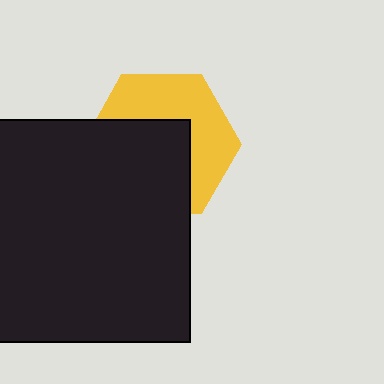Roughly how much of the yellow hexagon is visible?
About half of it is visible (roughly 48%).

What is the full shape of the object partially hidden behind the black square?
The partially hidden object is a yellow hexagon.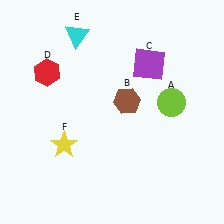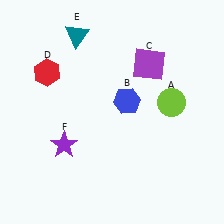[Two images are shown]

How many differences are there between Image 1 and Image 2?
There are 3 differences between the two images.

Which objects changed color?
B changed from brown to blue. E changed from cyan to teal. F changed from yellow to purple.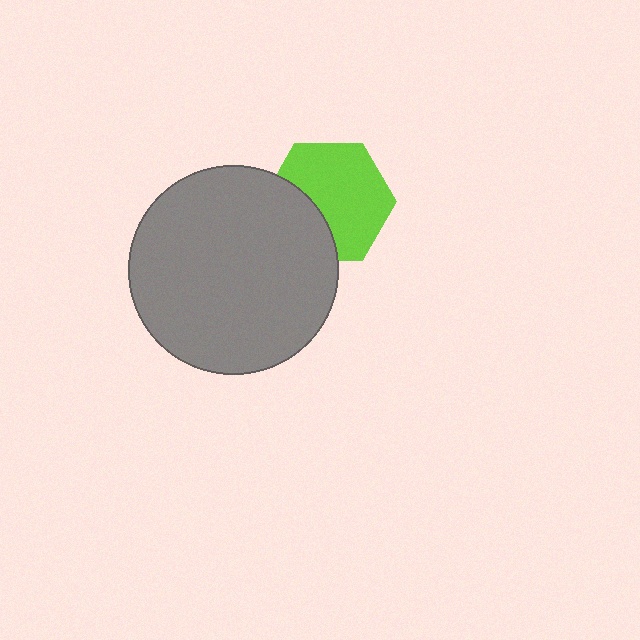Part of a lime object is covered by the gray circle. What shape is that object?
It is a hexagon.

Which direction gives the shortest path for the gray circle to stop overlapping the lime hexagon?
Moving left gives the shortest separation.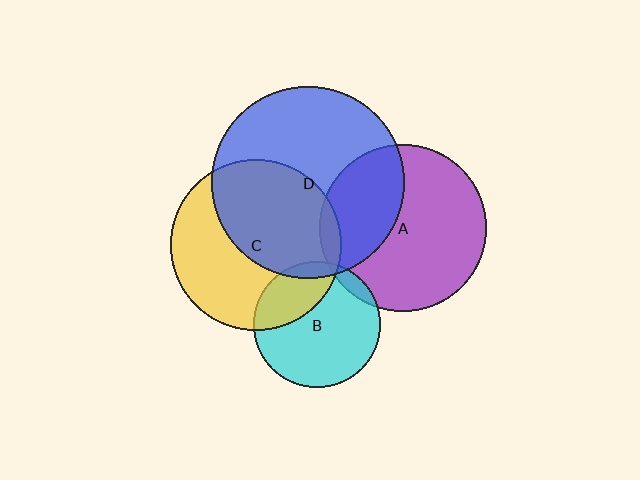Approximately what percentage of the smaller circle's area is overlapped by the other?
Approximately 35%.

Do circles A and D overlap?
Yes.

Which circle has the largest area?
Circle D (blue).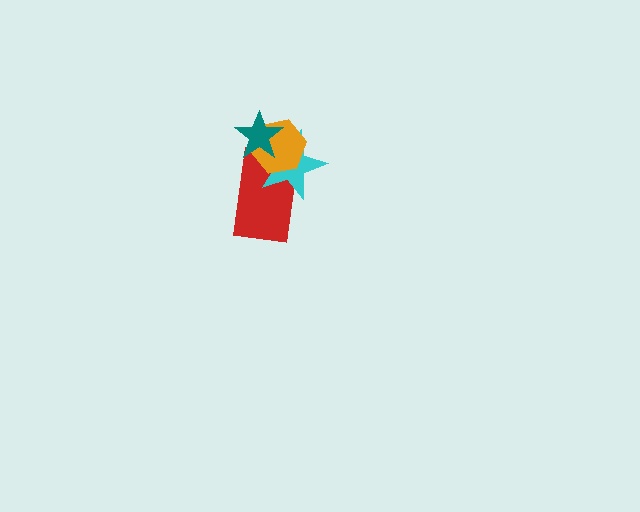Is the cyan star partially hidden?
Yes, it is partially covered by another shape.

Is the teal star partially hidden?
No, no other shape covers it.